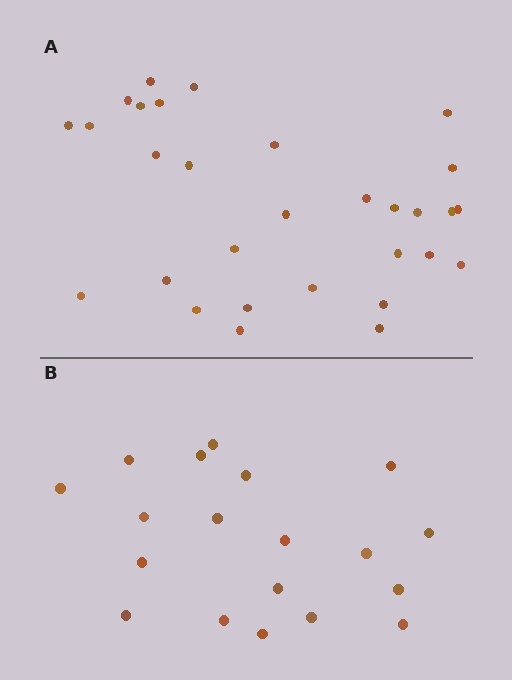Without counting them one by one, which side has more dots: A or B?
Region A (the top region) has more dots.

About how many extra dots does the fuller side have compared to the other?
Region A has roughly 12 or so more dots than region B.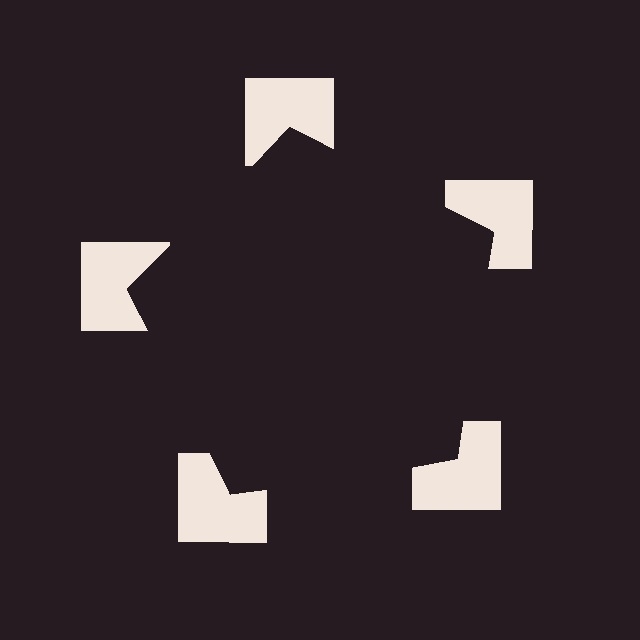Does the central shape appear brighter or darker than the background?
It typically appears slightly darker than the background, even though no actual brightness change is drawn.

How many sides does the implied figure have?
5 sides.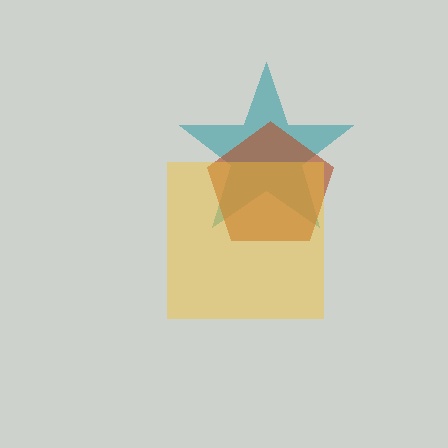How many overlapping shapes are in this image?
There are 3 overlapping shapes in the image.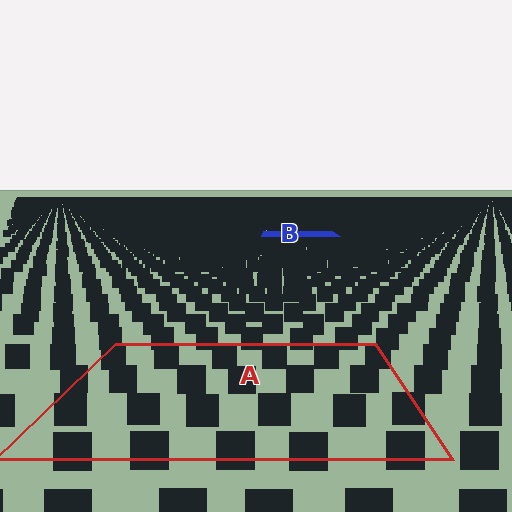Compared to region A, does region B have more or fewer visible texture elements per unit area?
Region B has more texture elements per unit area — they are packed more densely because it is farther away.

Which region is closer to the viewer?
Region A is closer. The texture elements there are larger and more spread out.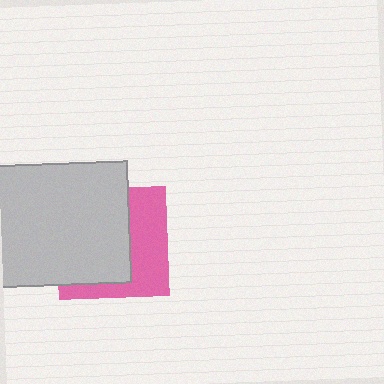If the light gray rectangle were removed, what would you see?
You would see the complete pink square.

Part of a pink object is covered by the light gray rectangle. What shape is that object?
It is a square.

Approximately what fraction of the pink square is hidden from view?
Roughly 59% of the pink square is hidden behind the light gray rectangle.